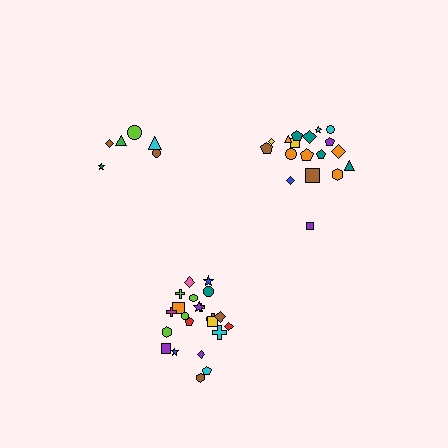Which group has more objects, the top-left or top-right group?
The top-right group.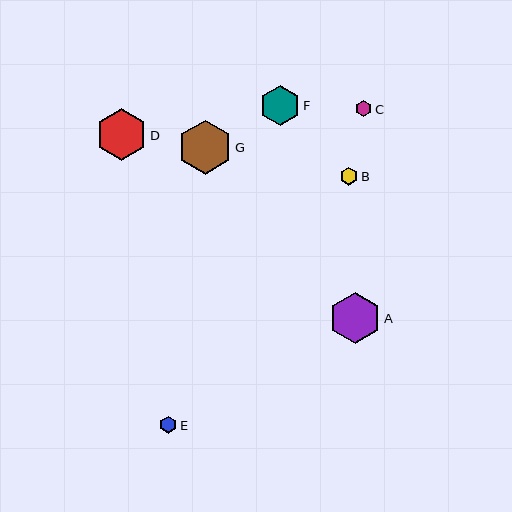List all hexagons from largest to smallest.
From largest to smallest: G, D, A, F, B, E, C.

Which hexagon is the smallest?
Hexagon C is the smallest with a size of approximately 16 pixels.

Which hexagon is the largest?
Hexagon G is the largest with a size of approximately 54 pixels.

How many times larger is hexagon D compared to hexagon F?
Hexagon D is approximately 1.3 times the size of hexagon F.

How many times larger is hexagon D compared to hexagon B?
Hexagon D is approximately 2.8 times the size of hexagon B.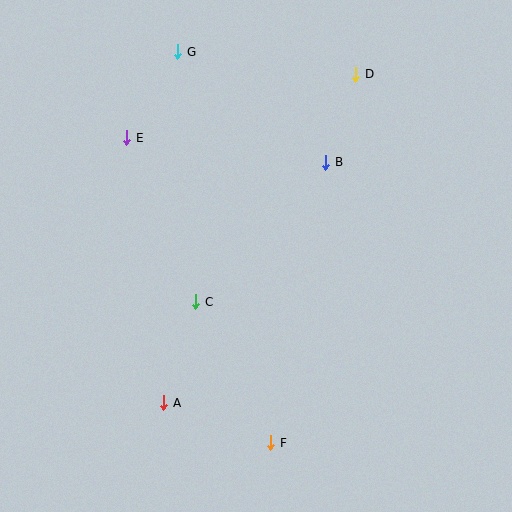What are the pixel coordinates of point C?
Point C is at (196, 302).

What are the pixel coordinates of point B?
Point B is at (326, 162).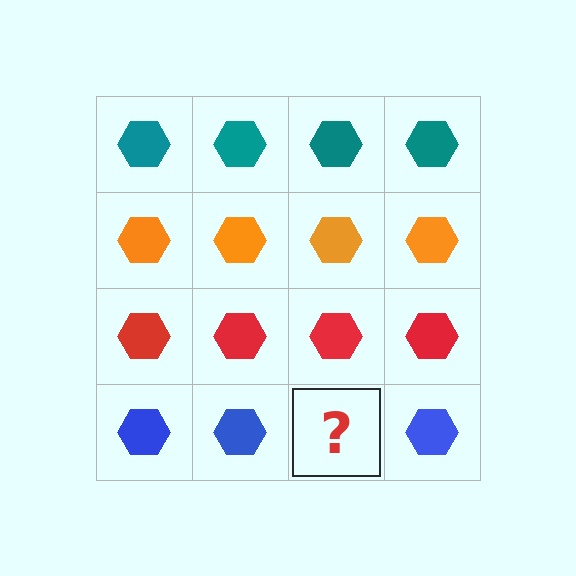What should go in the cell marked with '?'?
The missing cell should contain a blue hexagon.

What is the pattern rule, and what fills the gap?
The rule is that each row has a consistent color. The gap should be filled with a blue hexagon.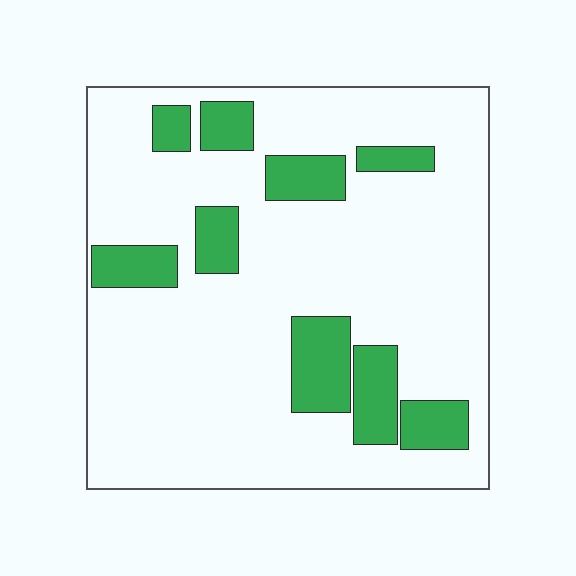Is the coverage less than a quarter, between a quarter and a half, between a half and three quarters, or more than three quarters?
Less than a quarter.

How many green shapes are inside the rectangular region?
9.